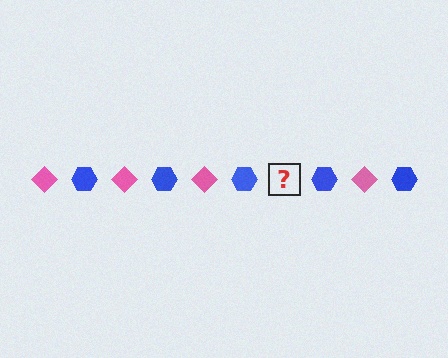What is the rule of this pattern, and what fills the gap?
The rule is that the pattern alternates between pink diamond and blue hexagon. The gap should be filled with a pink diamond.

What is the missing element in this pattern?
The missing element is a pink diamond.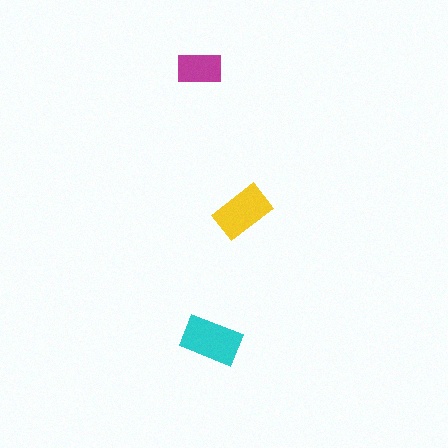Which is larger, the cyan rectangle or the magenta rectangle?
The cyan one.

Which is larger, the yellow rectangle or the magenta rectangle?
The yellow one.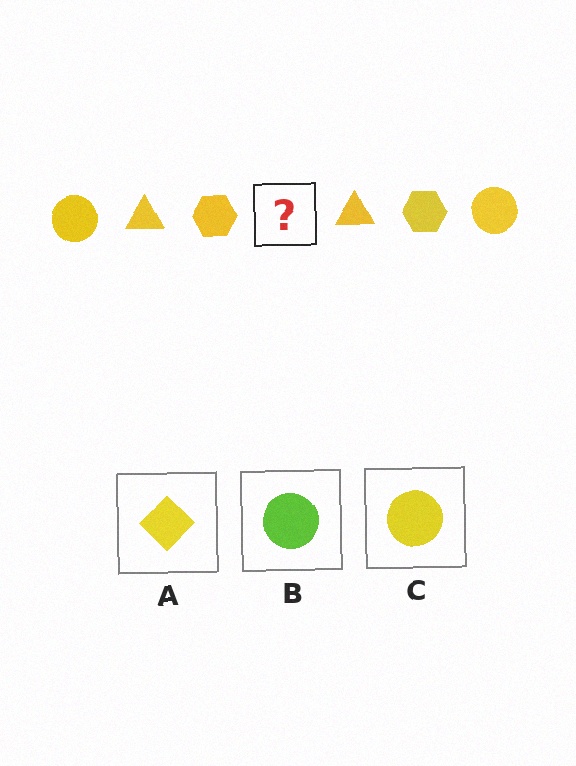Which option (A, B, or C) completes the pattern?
C.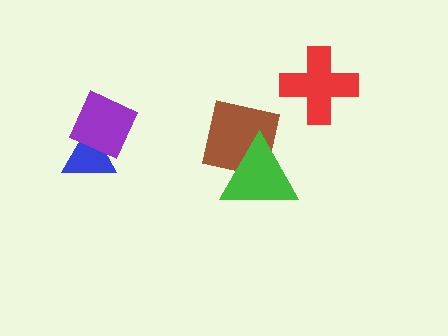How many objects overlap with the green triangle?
1 object overlaps with the green triangle.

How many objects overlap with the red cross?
0 objects overlap with the red cross.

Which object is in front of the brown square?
The green triangle is in front of the brown square.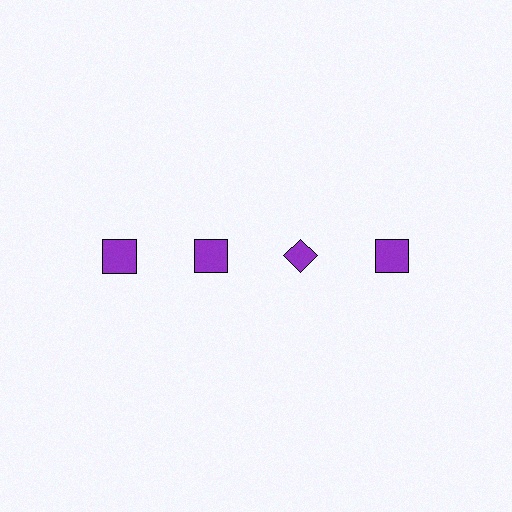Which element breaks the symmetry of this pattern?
The purple diamond in the top row, center column breaks the symmetry. All other shapes are purple squares.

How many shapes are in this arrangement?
There are 4 shapes arranged in a grid pattern.